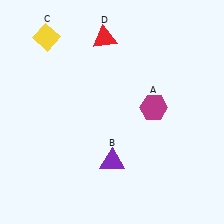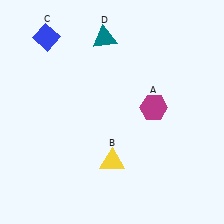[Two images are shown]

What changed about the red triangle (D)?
In Image 1, D is red. In Image 2, it changed to teal.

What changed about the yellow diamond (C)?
In Image 1, C is yellow. In Image 2, it changed to blue.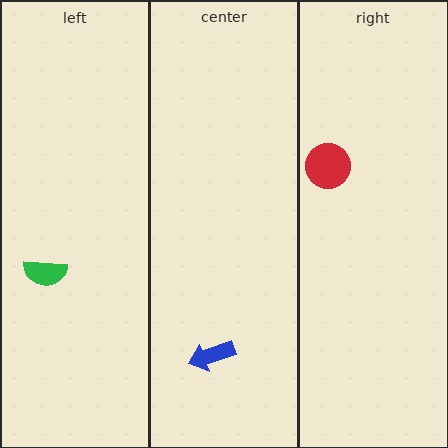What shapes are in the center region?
The blue arrow.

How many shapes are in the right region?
1.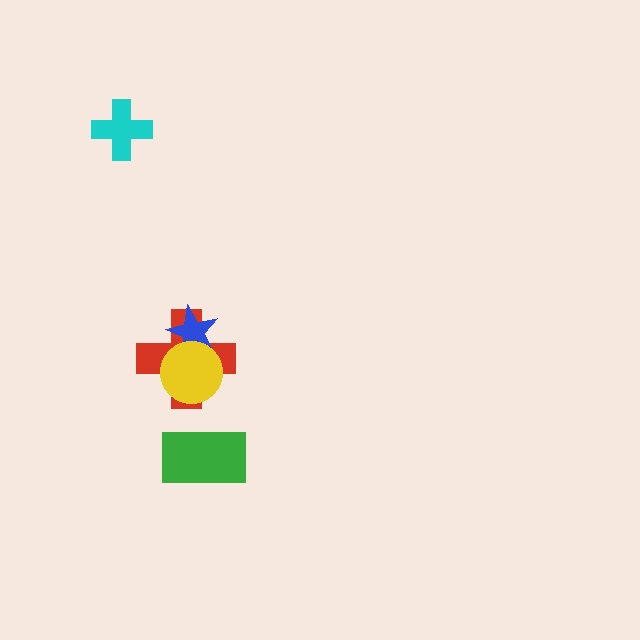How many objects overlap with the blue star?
2 objects overlap with the blue star.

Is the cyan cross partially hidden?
No, no other shape covers it.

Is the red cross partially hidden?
Yes, it is partially covered by another shape.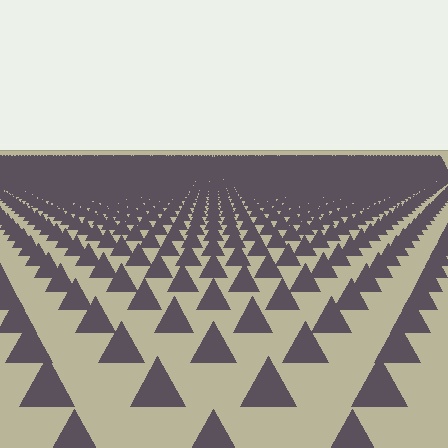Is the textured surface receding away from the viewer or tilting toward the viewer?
The surface is receding away from the viewer. Texture elements get smaller and denser toward the top.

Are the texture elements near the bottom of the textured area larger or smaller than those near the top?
Larger. Near the bottom, elements are closer to the viewer and appear at a bigger on-screen size.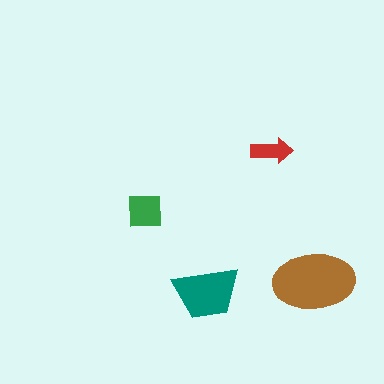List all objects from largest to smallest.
The brown ellipse, the teal trapezoid, the green square, the red arrow.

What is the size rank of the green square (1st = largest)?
3rd.